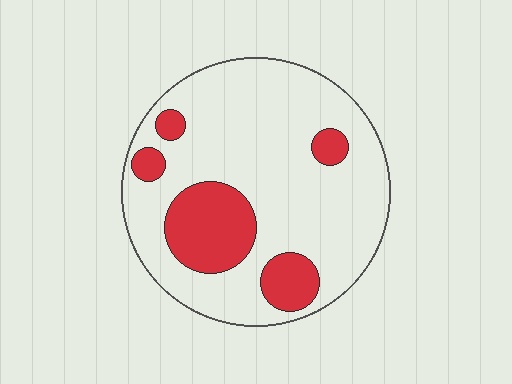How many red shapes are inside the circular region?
5.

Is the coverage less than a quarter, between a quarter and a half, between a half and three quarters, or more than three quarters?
Less than a quarter.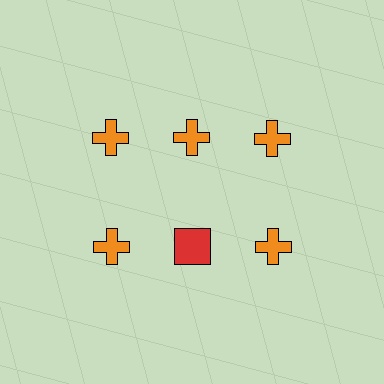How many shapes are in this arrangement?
There are 6 shapes arranged in a grid pattern.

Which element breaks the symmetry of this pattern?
The red square in the second row, second from left column breaks the symmetry. All other shapes are orange crosses.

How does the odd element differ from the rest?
It differs in both color (red instead of orange) and shape (square instead of cross).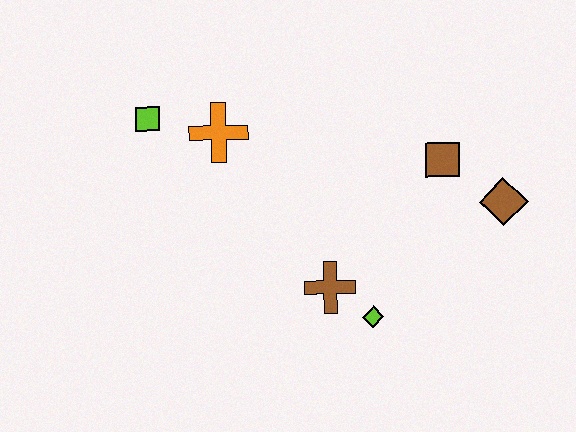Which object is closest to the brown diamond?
The brown square is closest to the brown diamond.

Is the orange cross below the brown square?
No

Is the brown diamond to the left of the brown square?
No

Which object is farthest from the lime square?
The brown diamond is farthest from the lime square.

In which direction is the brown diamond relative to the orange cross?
The brown diamond is to the right of the orange cross.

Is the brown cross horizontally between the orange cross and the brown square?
Yes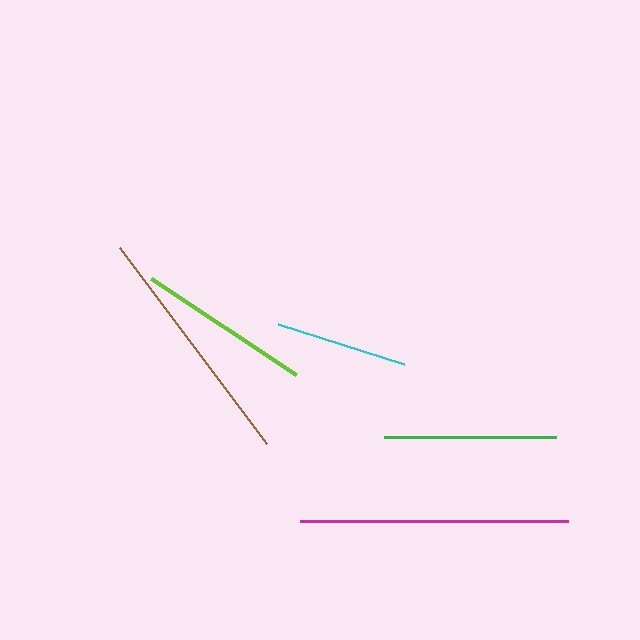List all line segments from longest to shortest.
From longest to shortest: magenta, brown, lime, green, cyan.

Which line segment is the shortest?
The cyan line is the shortest at approximately 132 pixels.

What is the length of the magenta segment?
The magenta segment is approximately 267 pixels long.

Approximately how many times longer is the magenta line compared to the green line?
The magenta line is approximately 1.6 times the length of the green line.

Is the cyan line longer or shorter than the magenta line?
The magenta line is longer than the cyan line.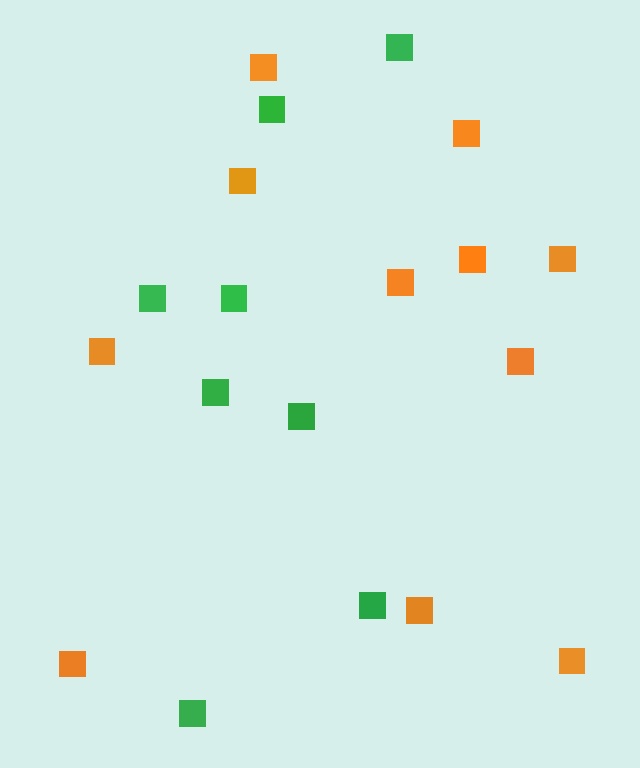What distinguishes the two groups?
There are 2 groups: one group of green squares (8) and one group of orange squares (11).